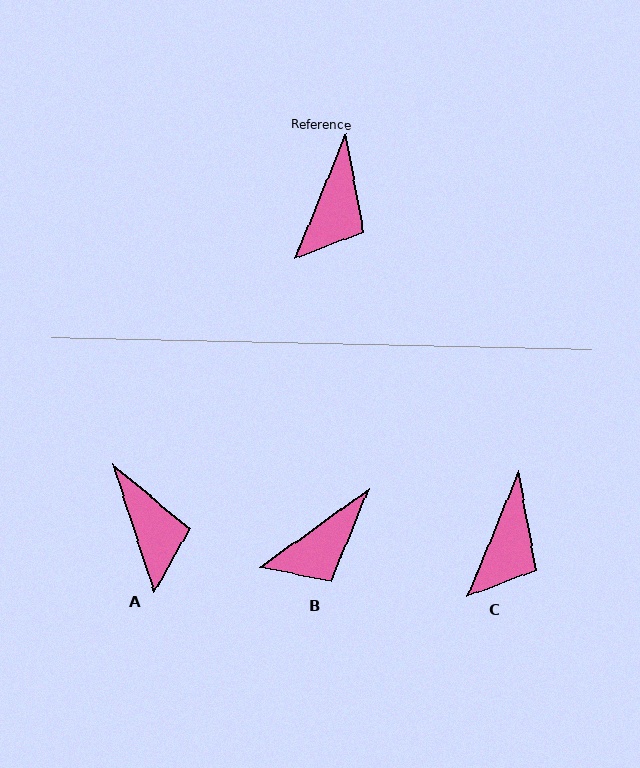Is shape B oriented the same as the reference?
No, it is off by about 32 degrees.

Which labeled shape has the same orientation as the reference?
C.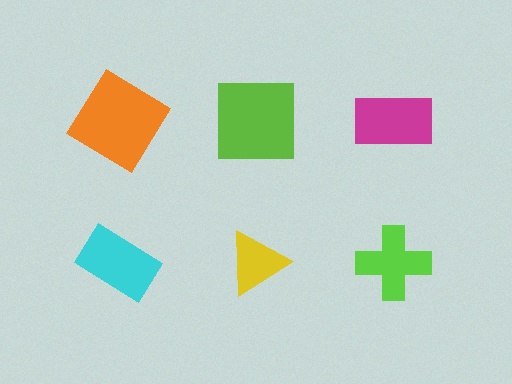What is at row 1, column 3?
A magenta rectangle.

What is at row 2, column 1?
A cyan rectangle.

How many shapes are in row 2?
3 shapes.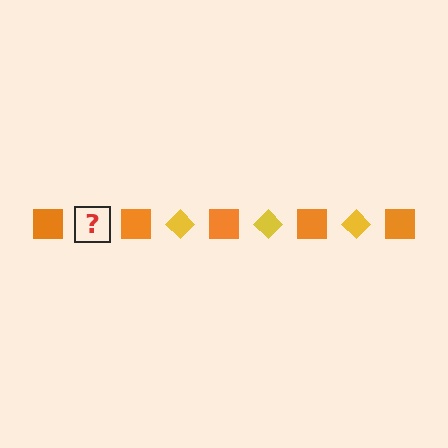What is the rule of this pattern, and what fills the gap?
The rule is that the pattern alternates between orange square and yellow diamond. The gap should be filled with a yellow diamond.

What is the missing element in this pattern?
The missing element is a yellow diamond.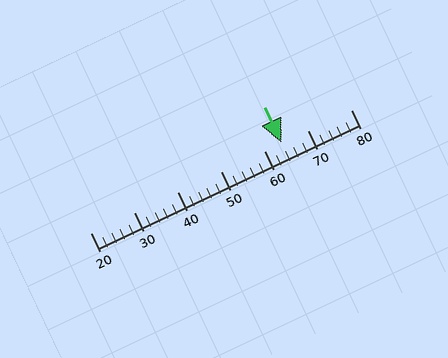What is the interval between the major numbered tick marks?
The major tick marks are spaced 10 units apart.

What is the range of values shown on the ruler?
The ruler shows values from 20 to 80.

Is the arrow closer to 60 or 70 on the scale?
The arrow is closer to 60.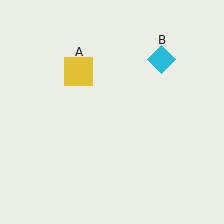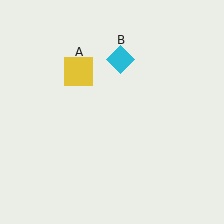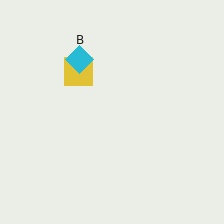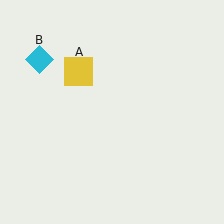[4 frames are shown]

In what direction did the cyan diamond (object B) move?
The cyan diamond (object B) moved left.